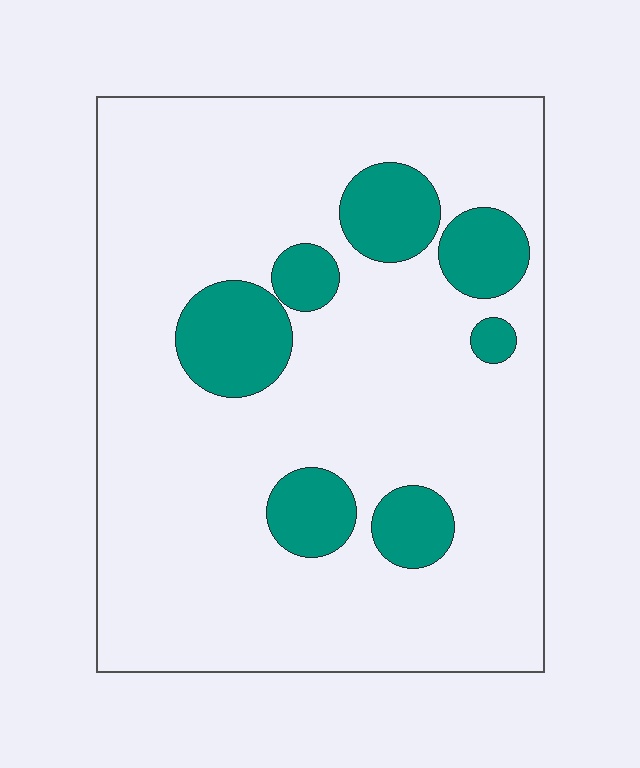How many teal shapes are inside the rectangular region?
7.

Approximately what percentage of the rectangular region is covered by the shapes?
Approximately 15%.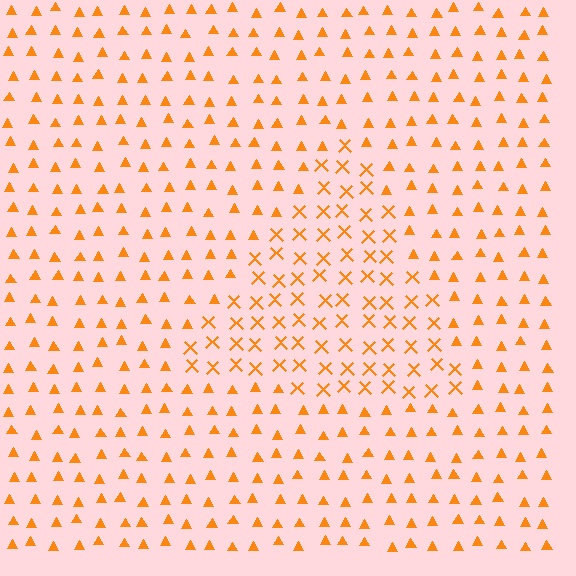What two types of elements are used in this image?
The image uses X marks inside the triangle region and triangles outside it.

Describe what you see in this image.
The image is filled with small orange elements arranged in a uniform grid. A triangle-shaped region contains X marks, while the surrounding area contains triangles. The boundary is defined purely by the change in element shape.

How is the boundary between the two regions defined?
The boundary is defined by a change in element shape: X marks inside vs. triangles outside. All elements share the same color and spacing.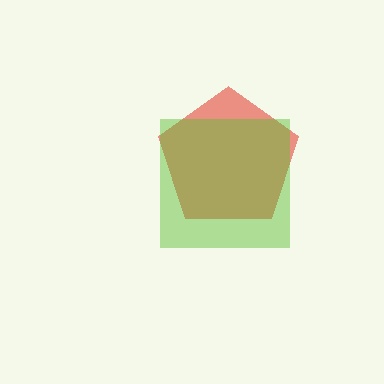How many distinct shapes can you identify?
There are 2 distinct shapes: a red pentagon, a lime square.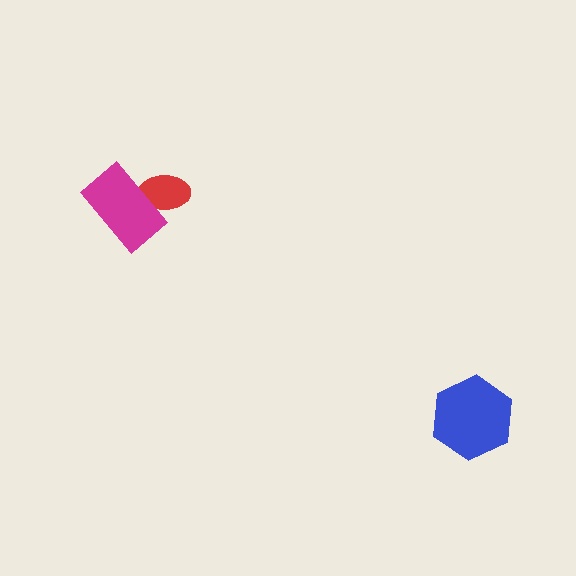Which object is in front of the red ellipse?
The magenta rectangle is in front of the red ellipse.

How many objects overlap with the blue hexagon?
0 objects overlap with the blue hexagon.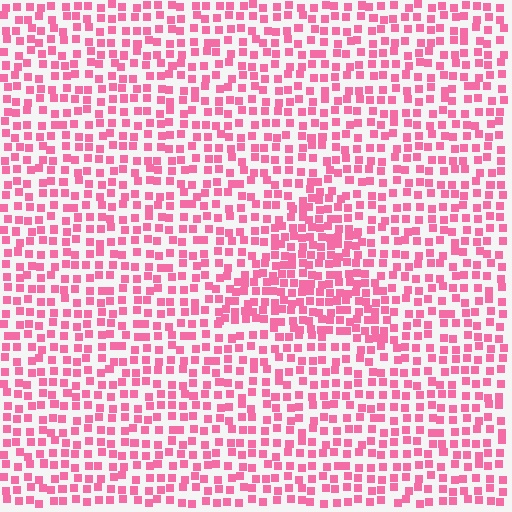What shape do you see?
I see a triangle.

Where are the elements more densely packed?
The elements are more densely packed inside the triangle boundary.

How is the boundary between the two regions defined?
The boundary is defined by a change in element density (approximately 1.6x ratio). All elements are the same color, size, and shape.